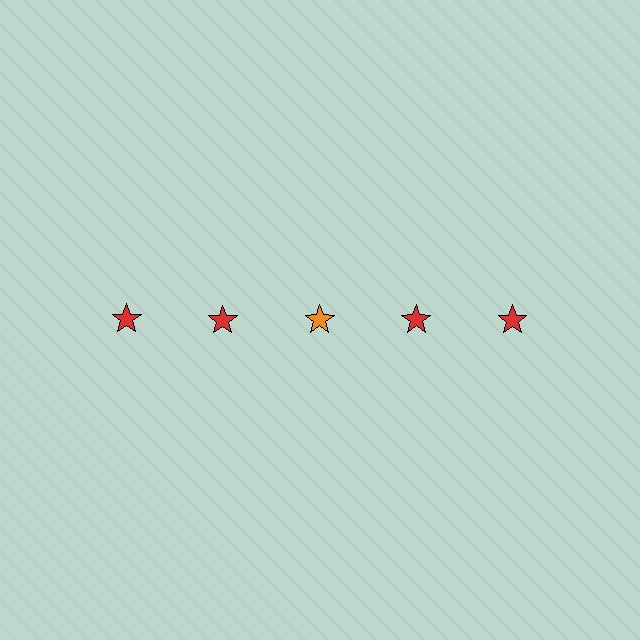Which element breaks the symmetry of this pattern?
The orange star in the top row, center column breaks the symmetry. All other shapes are red stars.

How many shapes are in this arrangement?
There are 5 shapes arranged in a grid pattern.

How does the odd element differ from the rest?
It has a different color: orange instead of red.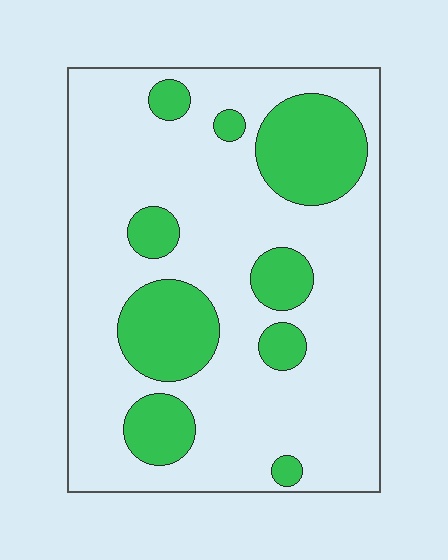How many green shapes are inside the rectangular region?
9.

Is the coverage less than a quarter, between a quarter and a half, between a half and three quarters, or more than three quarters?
Less than a quarter.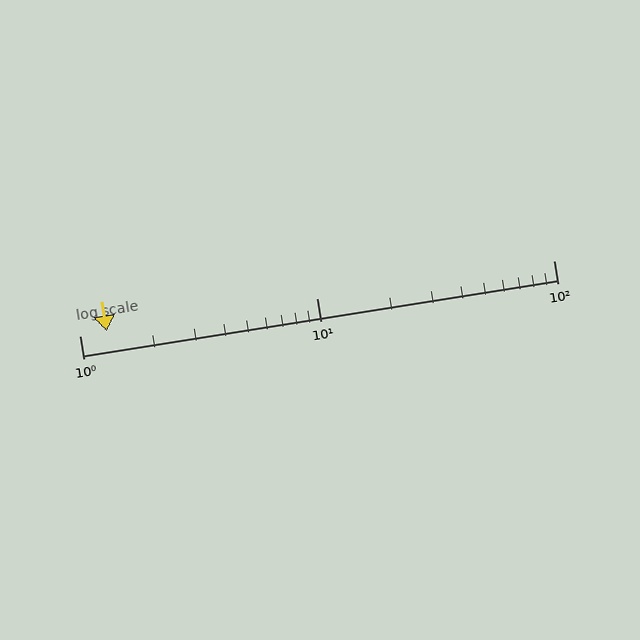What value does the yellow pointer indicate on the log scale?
The pointer indicates approximately 1.3.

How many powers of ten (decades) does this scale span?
The scale spans 2 decades, from 1 to 100.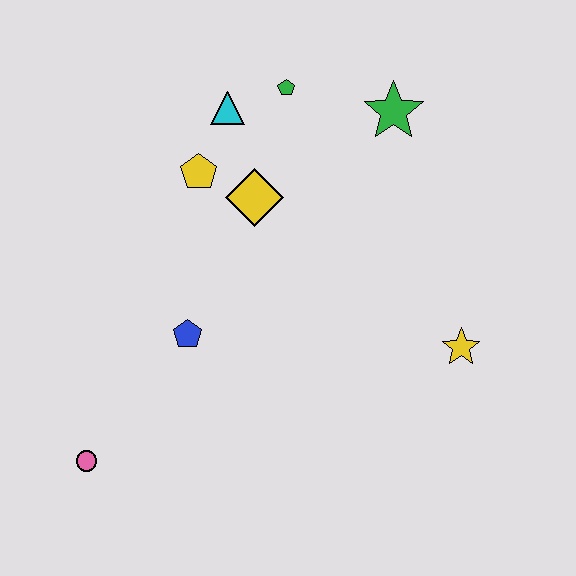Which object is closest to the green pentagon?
The cyan triangle is closest to the green pentagon.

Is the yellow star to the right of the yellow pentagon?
Yes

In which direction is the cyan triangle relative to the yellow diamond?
The cyan triangle is above the yellow diamond.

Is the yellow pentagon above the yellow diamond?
Yes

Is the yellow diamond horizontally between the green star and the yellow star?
No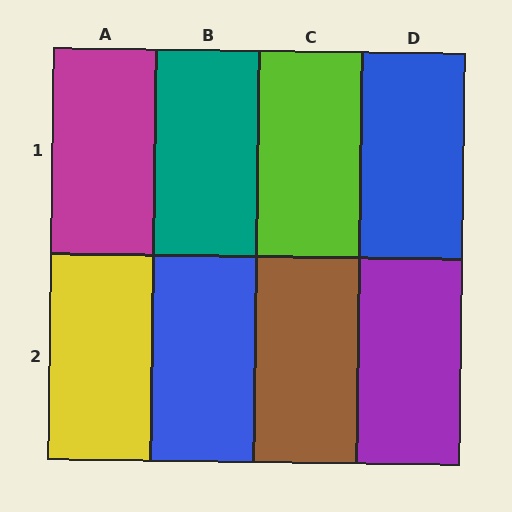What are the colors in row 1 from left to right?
Magenta, teal, lime, blue.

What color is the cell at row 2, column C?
Brown.